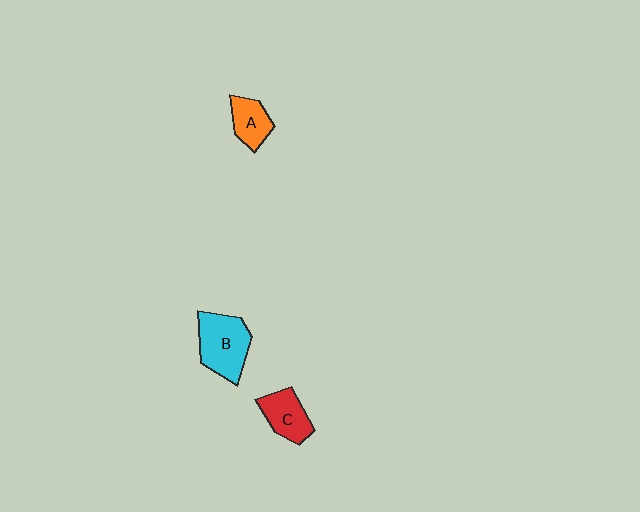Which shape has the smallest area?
Shape A (orange).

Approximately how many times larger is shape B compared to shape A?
Approximately 1.8 times.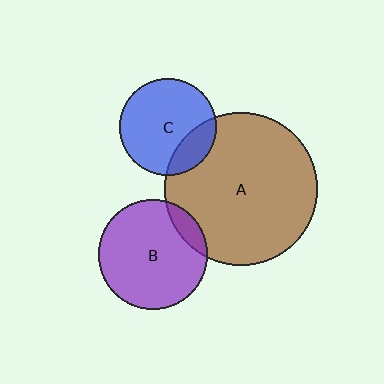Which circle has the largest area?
Circle A (brown).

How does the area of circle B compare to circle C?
Approximately 1.3 times.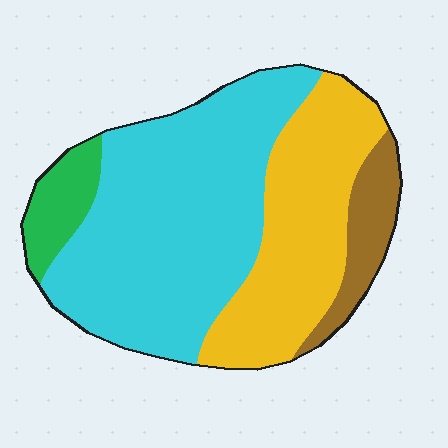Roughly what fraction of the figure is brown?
Brown covers 9% of the figure.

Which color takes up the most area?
Cyan, at roughly 50%.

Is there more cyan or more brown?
Cyan.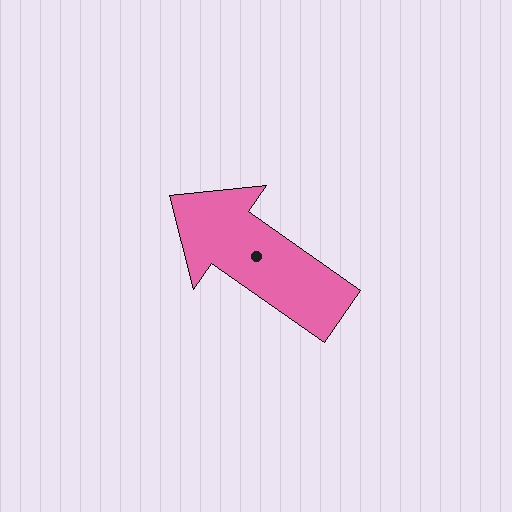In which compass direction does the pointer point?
Northwest.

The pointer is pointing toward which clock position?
Roughly 10 o'clock.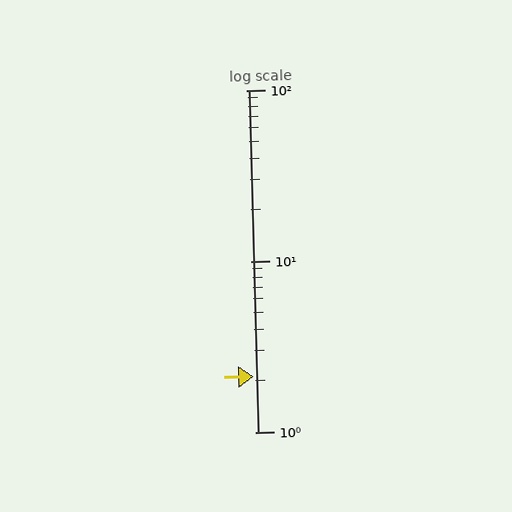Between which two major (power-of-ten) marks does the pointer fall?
The pointer is between 1 and 10.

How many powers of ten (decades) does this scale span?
The scale spans 2 decades, from 1 to 100.